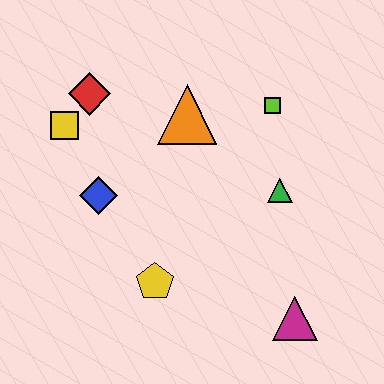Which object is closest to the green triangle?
The lime square is closest to the green triangle.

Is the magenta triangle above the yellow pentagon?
No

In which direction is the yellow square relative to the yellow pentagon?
The yellow square is above the yellow pentagon.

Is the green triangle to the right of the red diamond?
Yes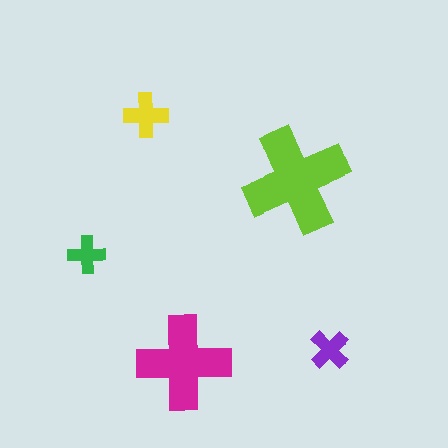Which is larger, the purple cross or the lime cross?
The lime one.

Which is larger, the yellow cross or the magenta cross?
The magenta one.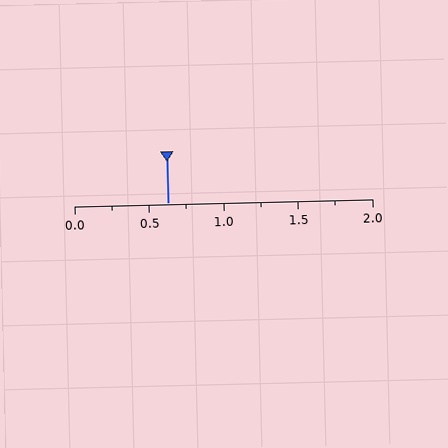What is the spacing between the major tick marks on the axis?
The major ticks are spaced 0.5 apart.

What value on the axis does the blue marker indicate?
The marker indicates approximately 0.62.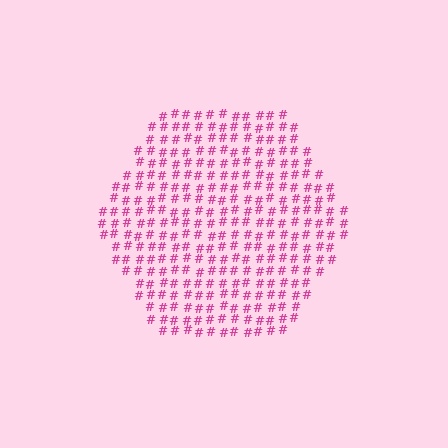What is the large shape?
The large shape is a hexagon.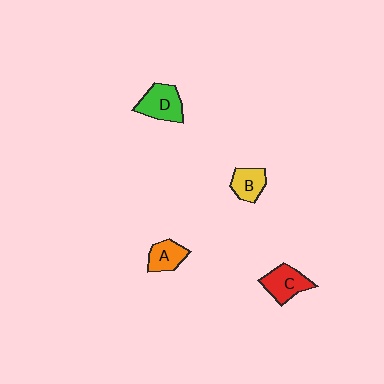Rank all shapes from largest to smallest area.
From largest to smallest: D (green), C (red), B (yellow), A (orange).